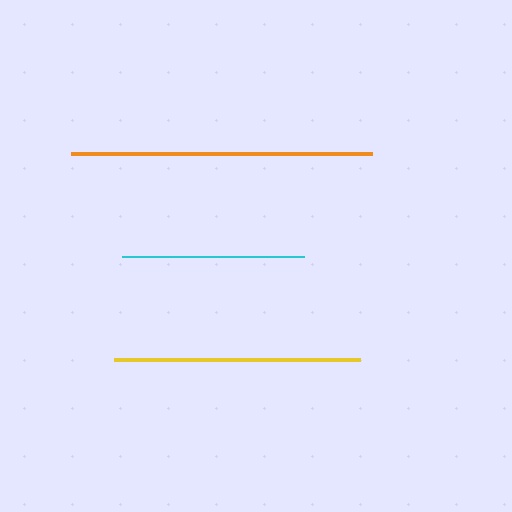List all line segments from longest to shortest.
From longest to shortest: orange, yellow, cyan.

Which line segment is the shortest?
The cyan line is the shortest at approximately 182 pixels.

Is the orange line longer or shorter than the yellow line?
The orange line is longer than the yellow line.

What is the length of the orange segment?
The orange segment is approximately 300 pixels long.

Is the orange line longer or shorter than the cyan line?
The orange line is longer than the cyan line.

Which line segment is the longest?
The orange line is the longest at approximately 300 pixels.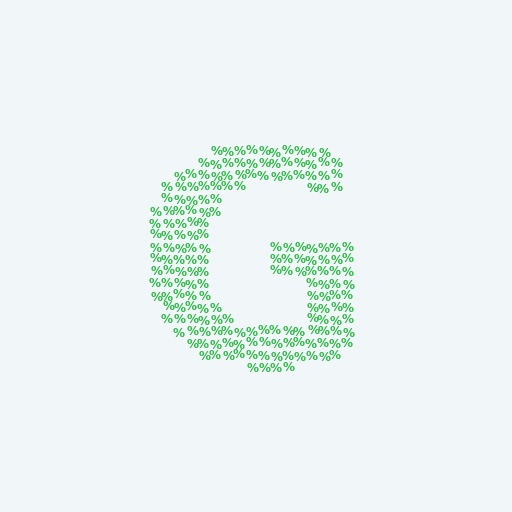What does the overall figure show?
The overall figure shows the letter G.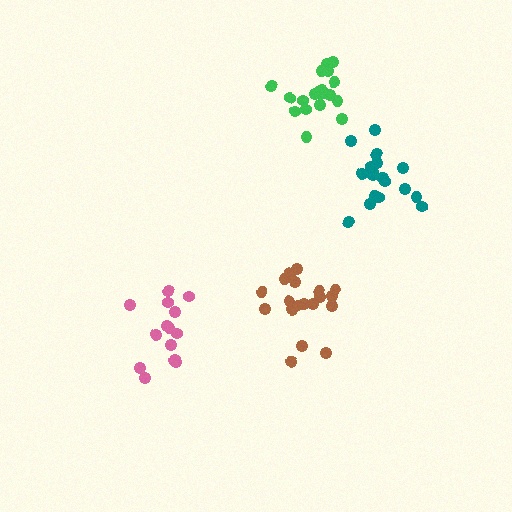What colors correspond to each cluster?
The clusters are colored: green, brown, teal, pink.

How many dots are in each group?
Group 1: 19 dots, Group 2: 19 dots, Group 3: 20 dots, Group 4: 14 dots (72 total).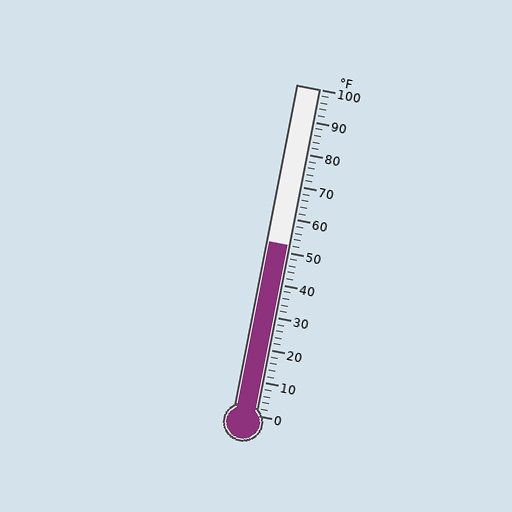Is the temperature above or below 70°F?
The temperature is below 70°F.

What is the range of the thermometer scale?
The thermometer scale ranges from 0°F to 100°F.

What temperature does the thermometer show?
The thermometer shows approximately 52°F.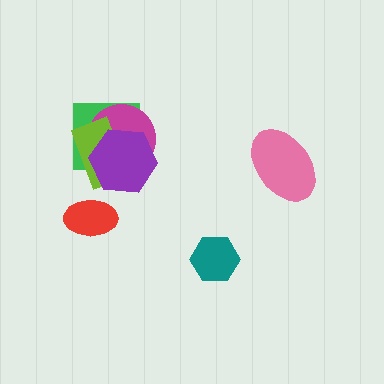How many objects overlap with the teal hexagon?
0 objects overlap with the teal hexagon.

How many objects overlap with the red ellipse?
0 objects overlap with the red ellipse.